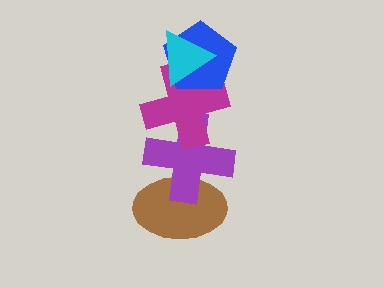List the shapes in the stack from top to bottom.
From top to bottom: the cyan triangle, the blue pentagon, the magenta cross, the purple cross, the brown ellipse.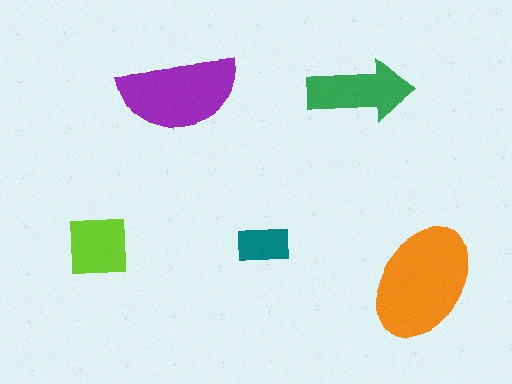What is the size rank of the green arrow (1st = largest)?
3rd.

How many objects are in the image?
There are 5 objects in the image.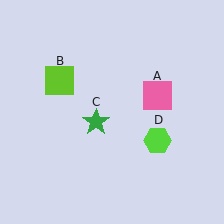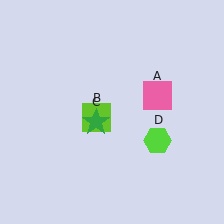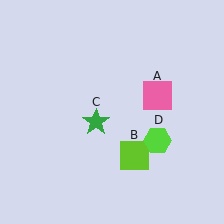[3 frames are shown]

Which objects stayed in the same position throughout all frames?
Pink square (object A) and green star (object C) and lime hexagon (object D) remained stationary.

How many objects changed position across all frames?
1 object changed position: lime square (object B).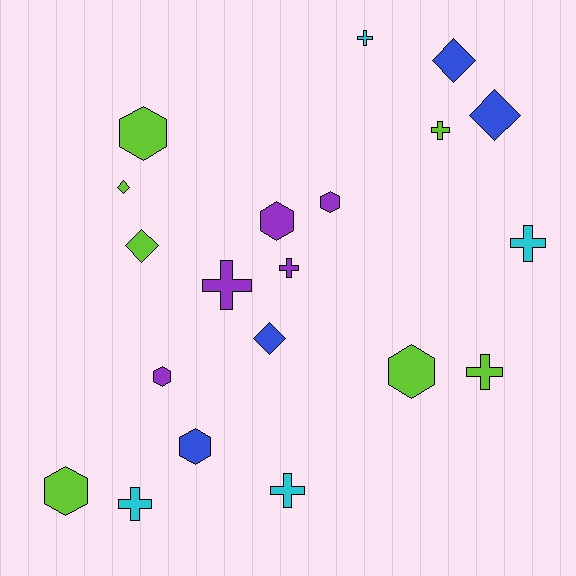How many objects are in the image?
There are 20 objects.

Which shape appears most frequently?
Cross, with 8 objects.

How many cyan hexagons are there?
There are no cyan hexagons.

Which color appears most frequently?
Lime, with 7 objects.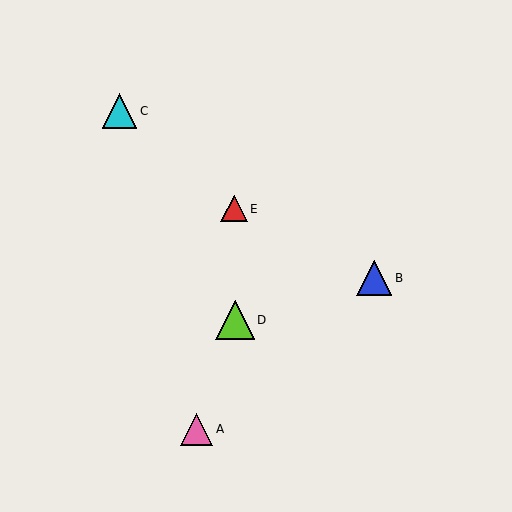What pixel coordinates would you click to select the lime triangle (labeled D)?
Click at (235, 320) to select the lime triangle D.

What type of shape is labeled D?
Shape D is a lime triangle.